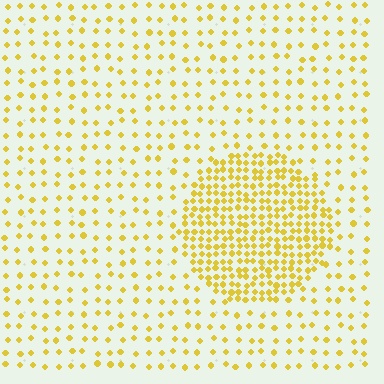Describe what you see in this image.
The image contains small yellow elements arranged at two different densities. A circle-shaped region is visible where the elements are more densely packed than the surrounding area.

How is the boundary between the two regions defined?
The boundary is defined by a change in element density (approximately 2.9x ratio). All elements are the same color, size, and shape.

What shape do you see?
I see a circle.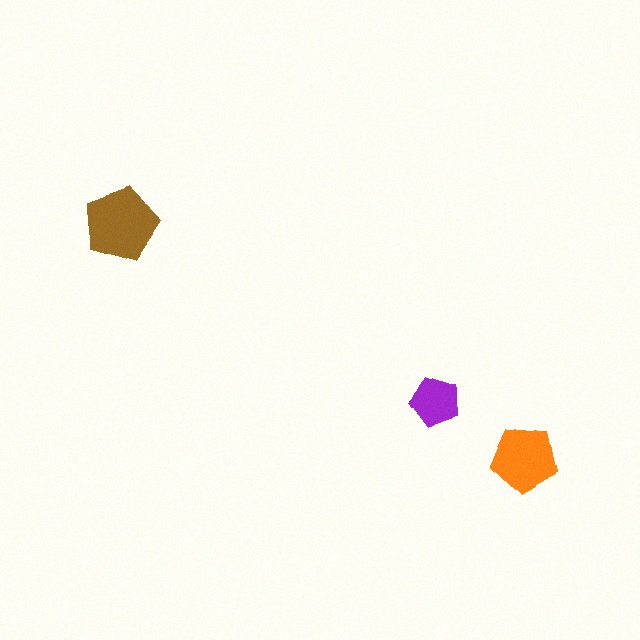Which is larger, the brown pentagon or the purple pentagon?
The brown one.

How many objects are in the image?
There are 3 objects in the image.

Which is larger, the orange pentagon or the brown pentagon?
The brown one.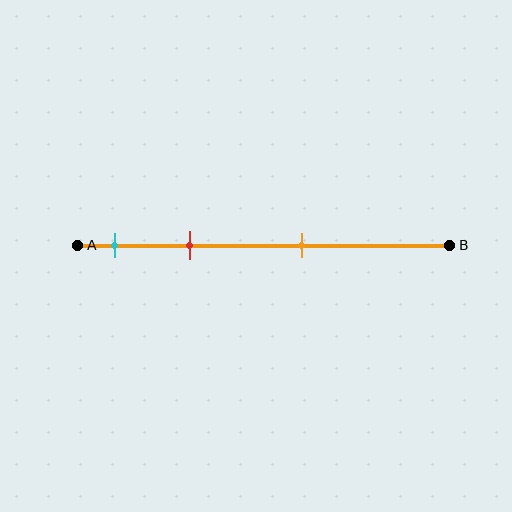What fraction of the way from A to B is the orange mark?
The orange mark is approximately 60% (0.6) of the way from A to B.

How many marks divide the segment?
There are 3 marks dividing the segment.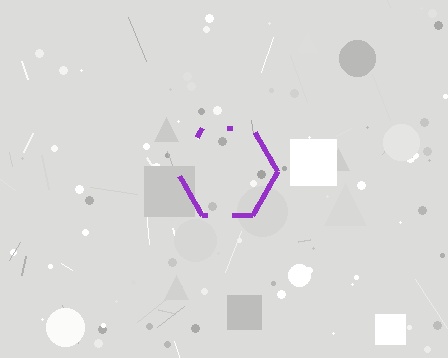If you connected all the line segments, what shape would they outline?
They would outline a hexagon.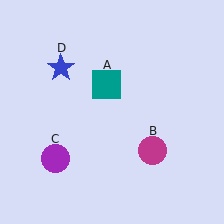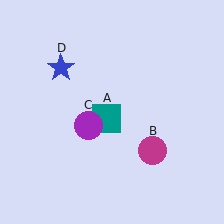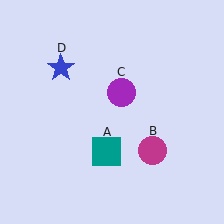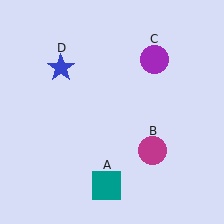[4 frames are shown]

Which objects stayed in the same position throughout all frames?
Magenta circle (object B) and blue star (object D) remained stationary.